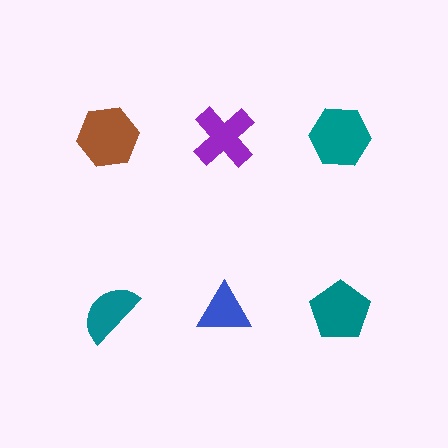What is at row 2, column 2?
A blue triangle.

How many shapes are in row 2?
3 shapes.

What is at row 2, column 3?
A teal pentagon.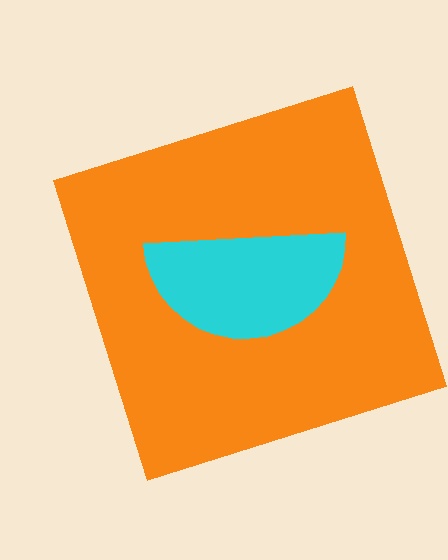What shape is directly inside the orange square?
The cyan semicircle.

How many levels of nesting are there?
2.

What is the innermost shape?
The cyan semicircle.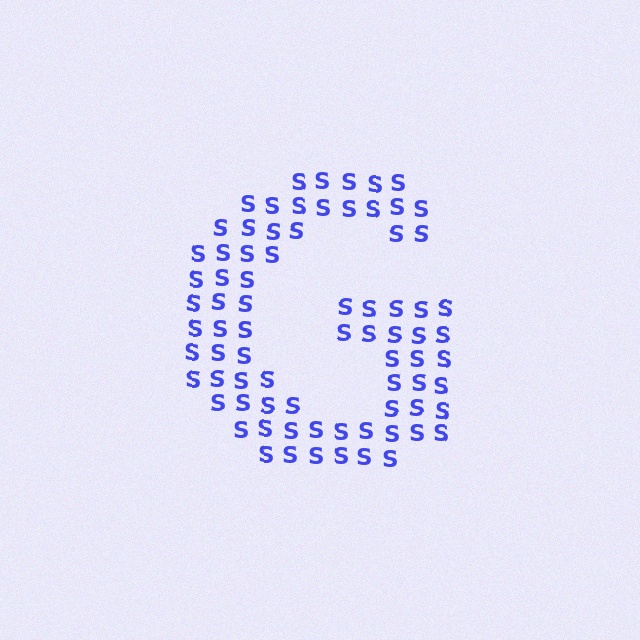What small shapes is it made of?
It is made of small letter S's.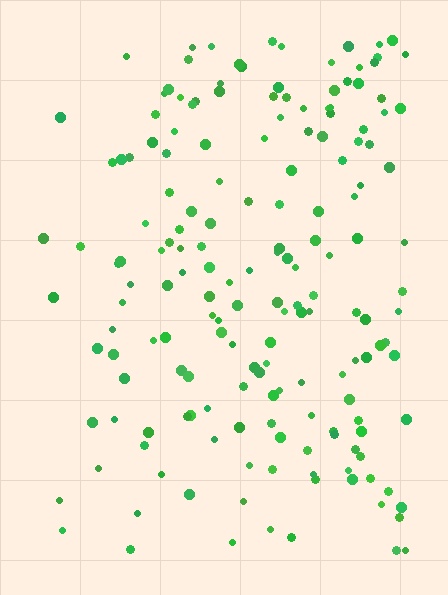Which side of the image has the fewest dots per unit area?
The left.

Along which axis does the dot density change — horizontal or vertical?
Horizontal.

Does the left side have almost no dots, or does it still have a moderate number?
Still a moderate number, just noticeably fewer than the right.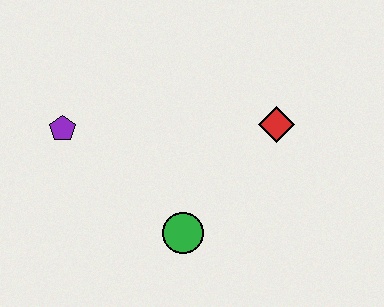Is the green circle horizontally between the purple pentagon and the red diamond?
Yes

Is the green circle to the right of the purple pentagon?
Yes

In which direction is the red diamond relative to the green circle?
The red diamond is above the green circle.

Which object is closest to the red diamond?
The green circle is closest to the red diamond.